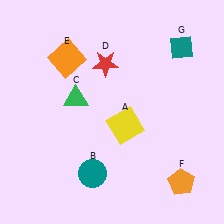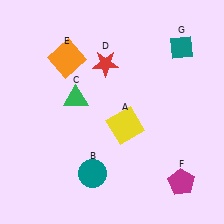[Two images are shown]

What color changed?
The pentagon (F) changed from orange in Image 1 to magenta in Image 2.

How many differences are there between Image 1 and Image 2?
There is 1 difference between the two images.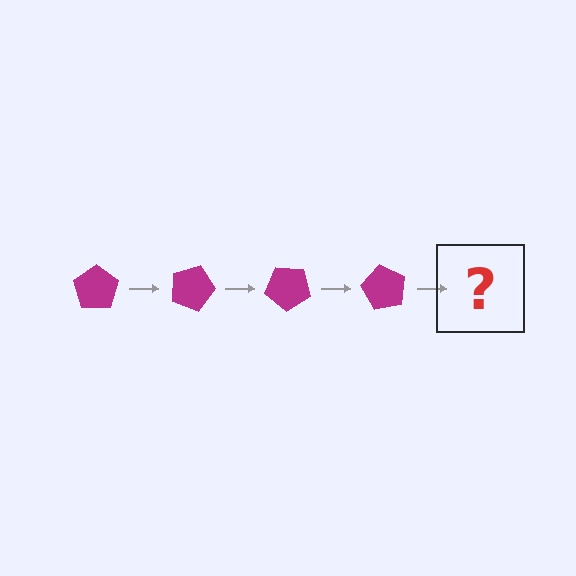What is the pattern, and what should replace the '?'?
The pattern is that the pentagon rotates 20 degrees each step. The '?' should be a magenta pentagon rotated 80 degrees.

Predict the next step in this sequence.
The next step is a magenta pentagon rotated 80 degrees.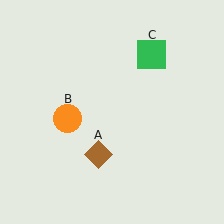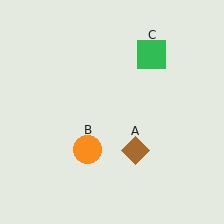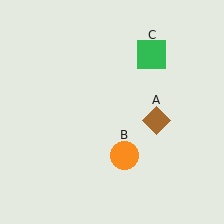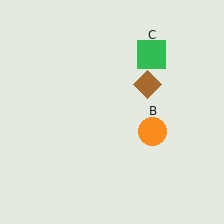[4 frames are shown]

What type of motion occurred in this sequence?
The brown diamond (object A), orange circle (object B) rotated counterclockwise around the center of the scene.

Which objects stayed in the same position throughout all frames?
Green square (object C) remained stationary.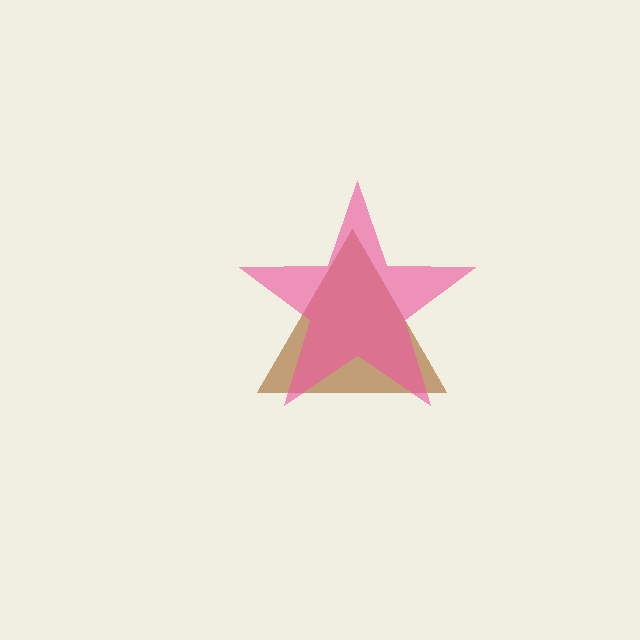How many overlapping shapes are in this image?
There are 2 overlapping shapes in the image.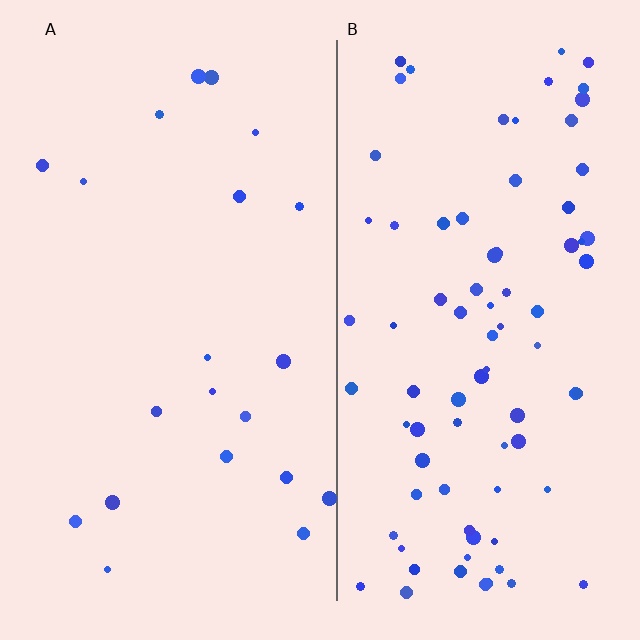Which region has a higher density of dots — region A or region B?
B (the right).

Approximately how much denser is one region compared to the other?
Approximately 3.9× — region B over region A.